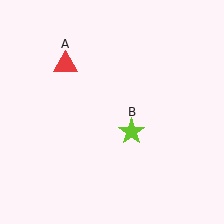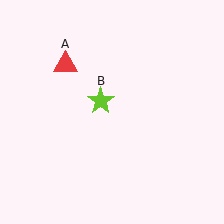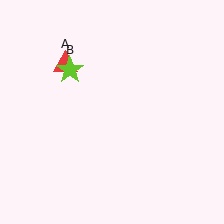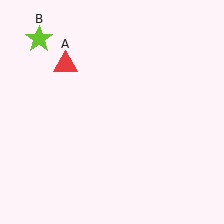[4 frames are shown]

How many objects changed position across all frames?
1 object changed position: lime star (object B).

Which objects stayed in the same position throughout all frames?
Red triangle (object A) remained stationary.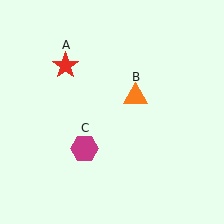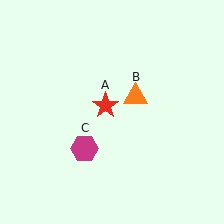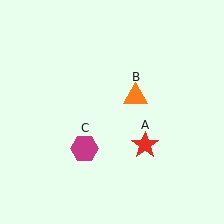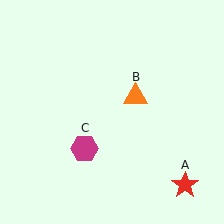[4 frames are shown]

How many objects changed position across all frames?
1 object changed position: red star (object A).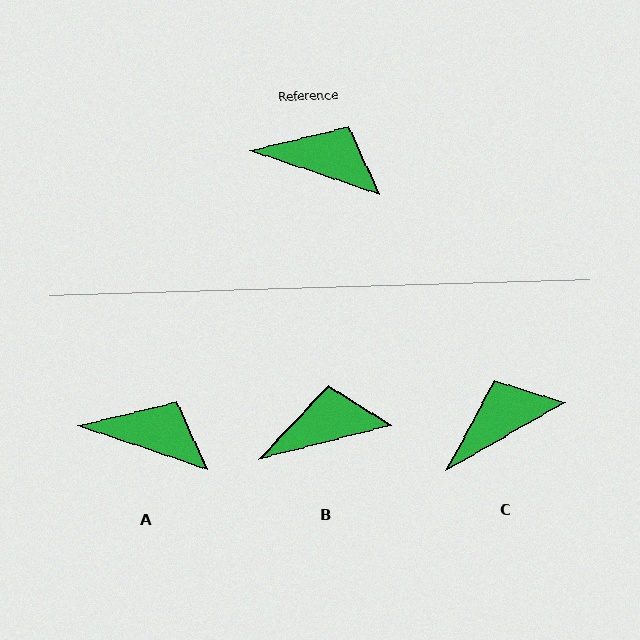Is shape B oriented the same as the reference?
No, it is off by about 33 degrees.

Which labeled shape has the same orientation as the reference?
A.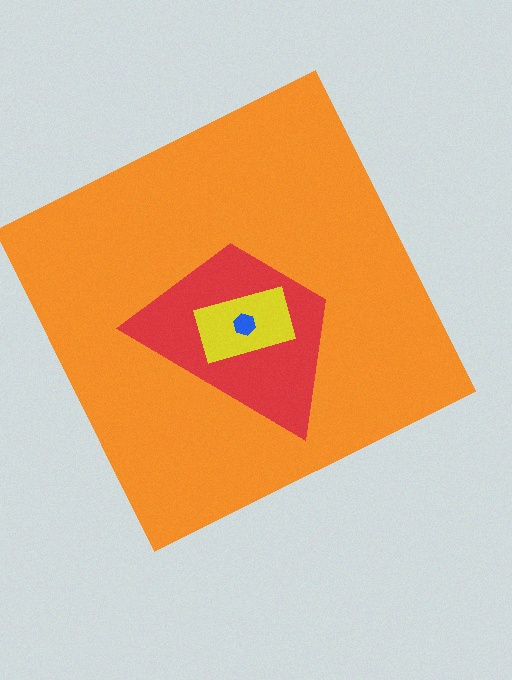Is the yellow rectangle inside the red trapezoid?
Yes.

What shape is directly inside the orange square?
The red trapezoid.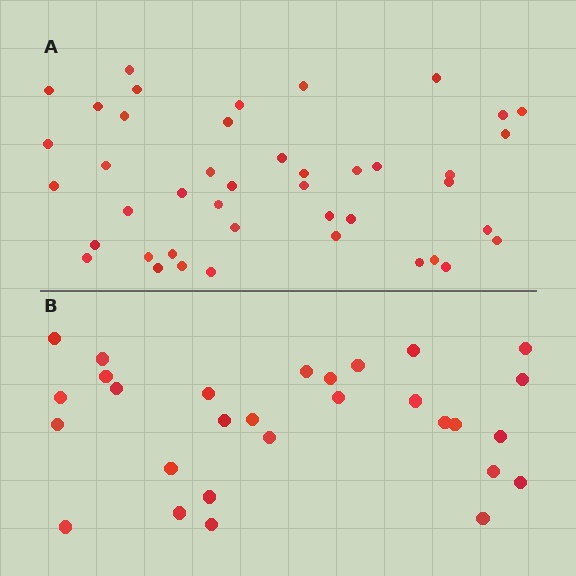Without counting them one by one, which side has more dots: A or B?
Region A (the top region) has more dots.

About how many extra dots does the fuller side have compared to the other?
Region A has approximately 15 more dots than region B.